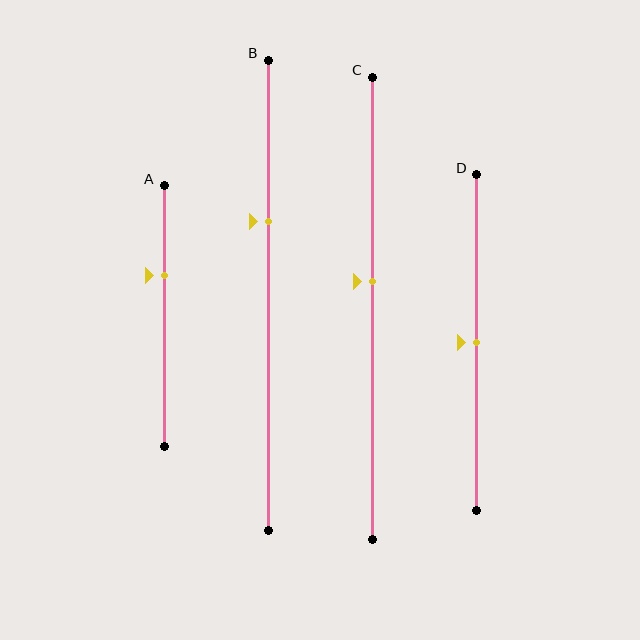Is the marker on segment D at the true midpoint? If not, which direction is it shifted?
Yes, the marker on segment D is at the true midpoint.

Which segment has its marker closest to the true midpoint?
Segment D has its marker closest to the true midpoint.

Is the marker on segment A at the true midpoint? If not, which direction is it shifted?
No, the marker on segment A is shifted upward by about 16% of the segment length.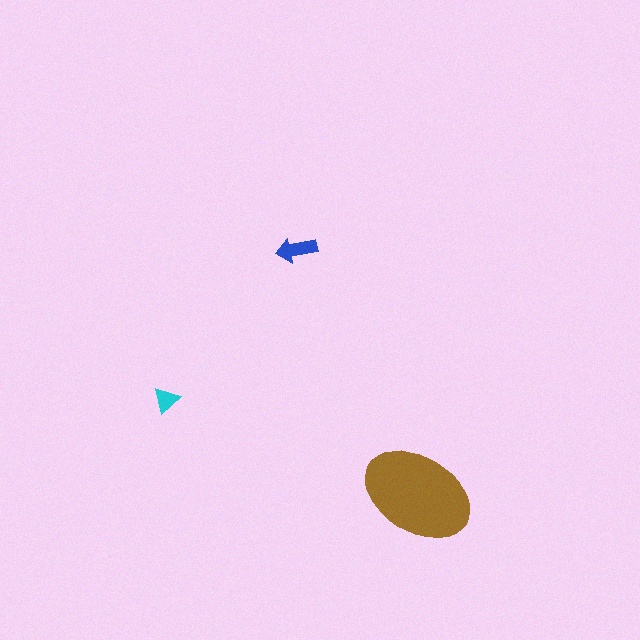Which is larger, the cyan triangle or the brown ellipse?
The brown ellipse.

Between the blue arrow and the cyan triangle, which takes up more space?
The blue arrow.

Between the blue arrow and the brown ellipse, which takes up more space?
The brown ellipse.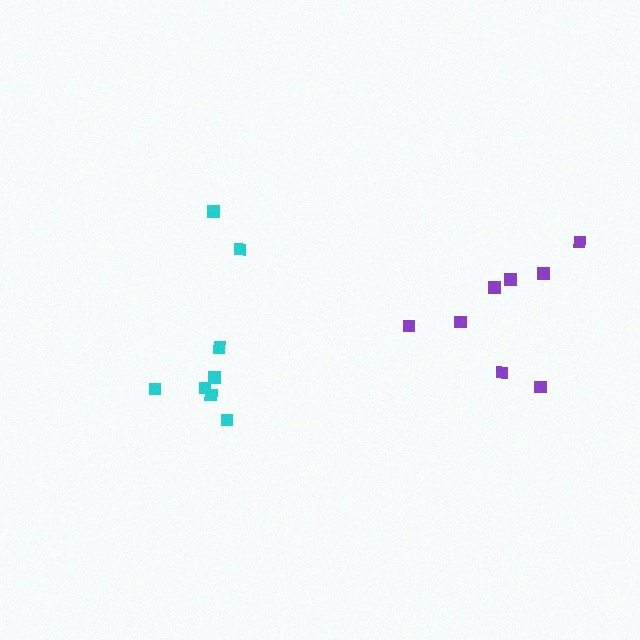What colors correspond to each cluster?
The clusters are colored: purple, cyan.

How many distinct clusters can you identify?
There are 2 distinct clusters.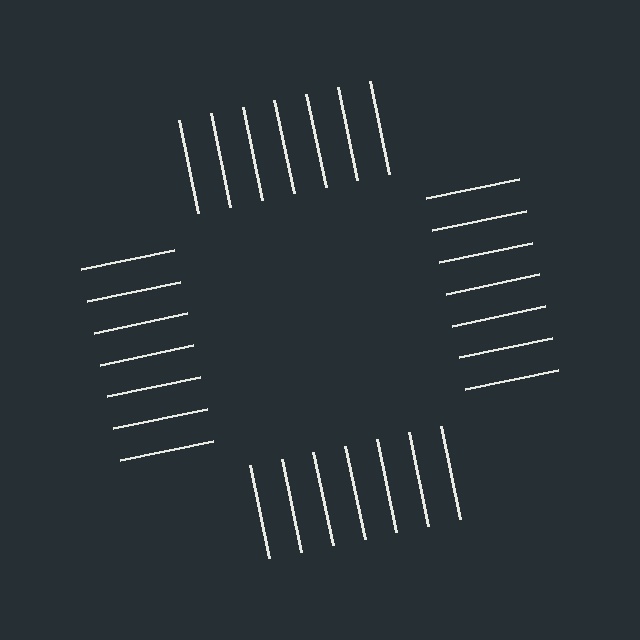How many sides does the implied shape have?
4 sides — the line-ends trace a square.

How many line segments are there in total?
28 — 7 along each of the 4 edges.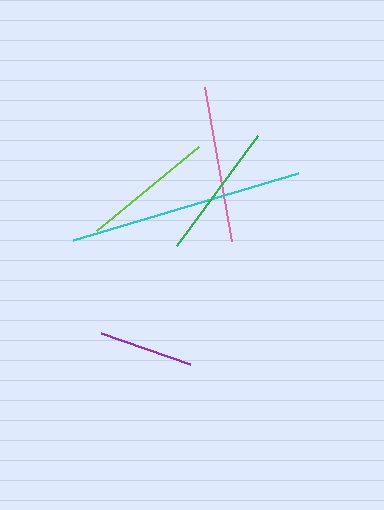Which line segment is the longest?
The cyan line is the longest at approximately 235 pixels.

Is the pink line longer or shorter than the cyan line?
The cyan line is longer than the pink line.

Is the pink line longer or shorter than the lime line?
The pink line is longer than the lime line.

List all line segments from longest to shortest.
From longest to shortest: cyan, pink, green, lime, purple.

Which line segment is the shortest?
The purple line is the shortest at approximately 94 pixels.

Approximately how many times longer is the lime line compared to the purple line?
The lime line is approximately 1.4 times the length of the purple line.